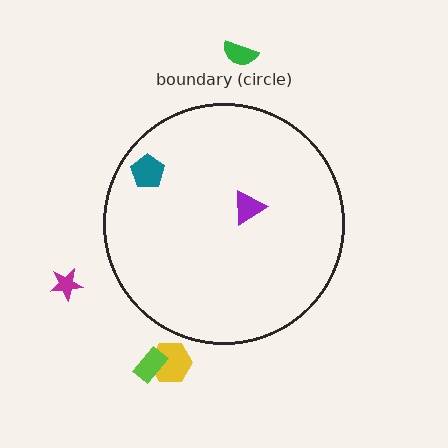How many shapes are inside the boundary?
2 inside, 4 outside.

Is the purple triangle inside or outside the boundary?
Inside.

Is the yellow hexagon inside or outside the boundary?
Outside.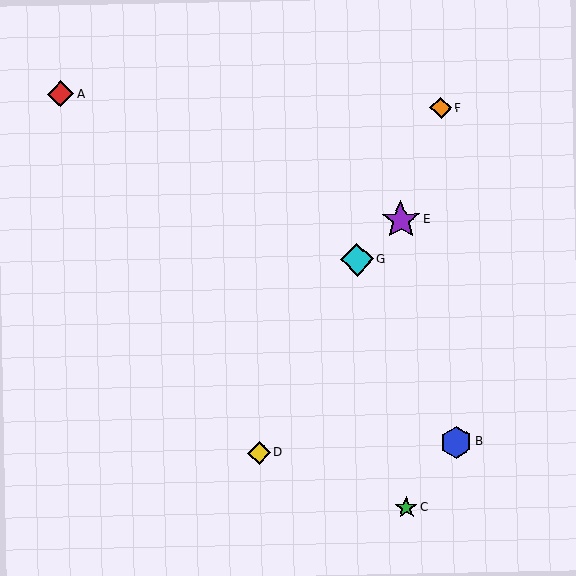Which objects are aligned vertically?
Objects C, E are aligned vertically.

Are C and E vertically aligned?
Yes, both are at x≈406.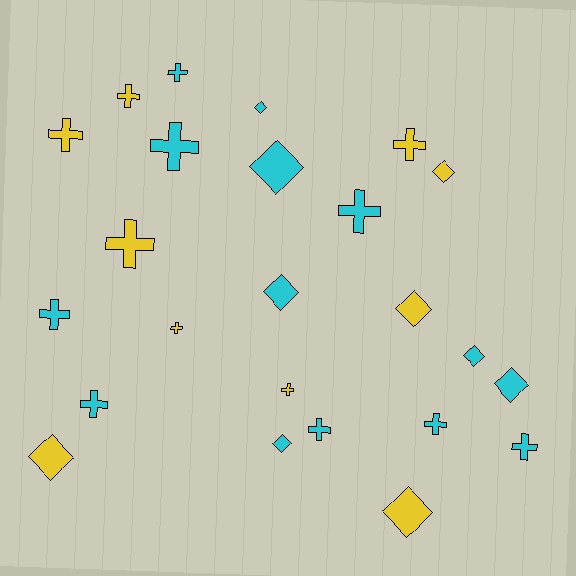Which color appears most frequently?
Cyan, with 14 objects.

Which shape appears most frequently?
Cross, with 14 objects.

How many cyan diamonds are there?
There are 6 cyan diamonds.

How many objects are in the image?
There are 24 objects.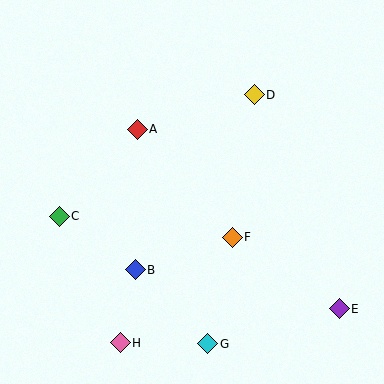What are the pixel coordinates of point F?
Point F is at (232, 237).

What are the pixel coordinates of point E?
Point E is at (339, 309).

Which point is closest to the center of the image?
Point F at (232, 237) is closest to the center.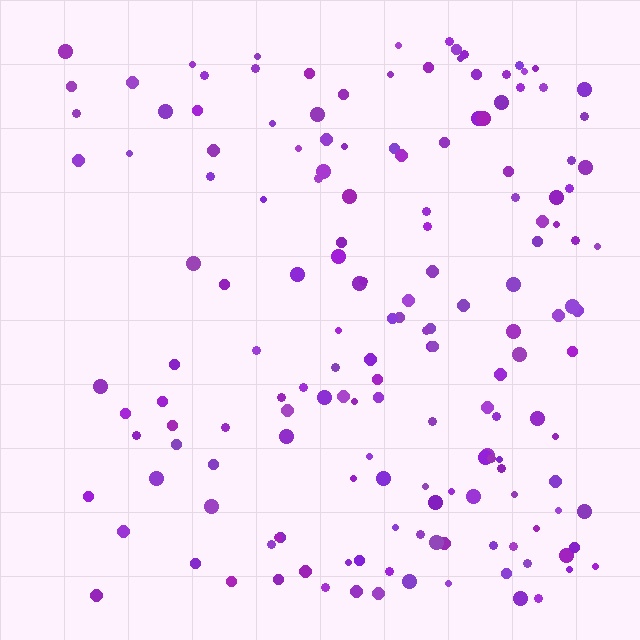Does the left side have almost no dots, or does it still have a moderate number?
Still a moderate number, just noticeably fewer than the right.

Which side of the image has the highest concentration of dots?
The right.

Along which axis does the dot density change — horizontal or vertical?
Horizontal.